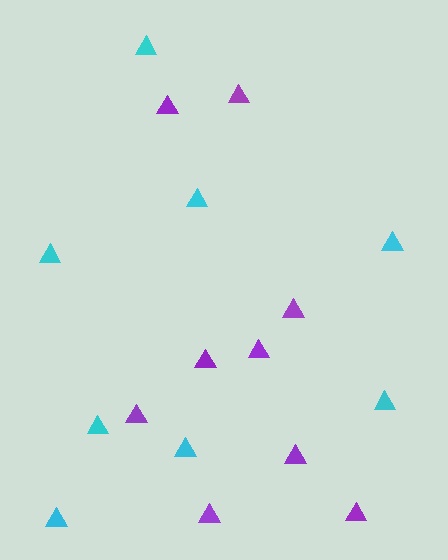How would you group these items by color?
There are 2 groups: one group of purple triangles (9) and one group of cyan triangles (8).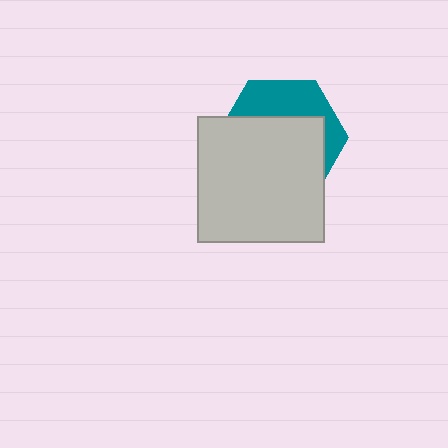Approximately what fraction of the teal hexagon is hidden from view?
Roughly 66% of the teal hexagon is hidden behind the light gray square.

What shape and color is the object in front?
The object in front is a light gray square.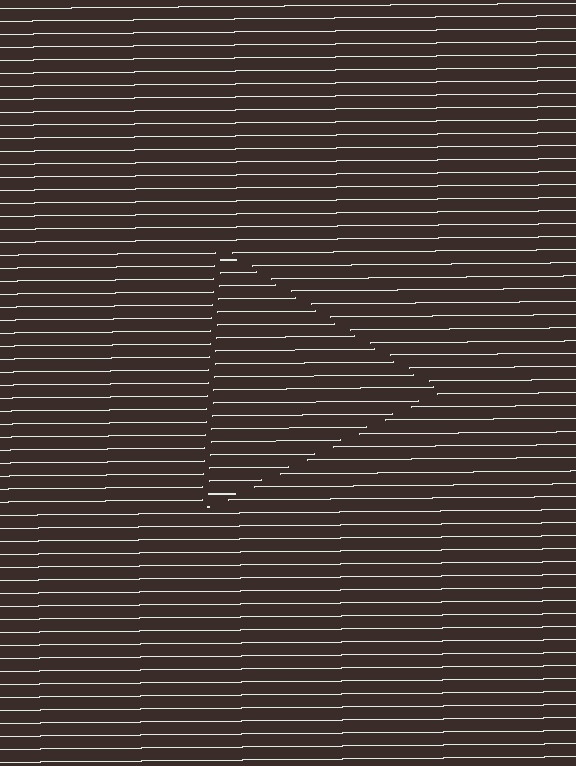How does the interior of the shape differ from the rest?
The interior of the shape contains the same grating, shifted by half a period — the contour is defined by the phase discontinuity where line-ends from the inner and outer gratings abut.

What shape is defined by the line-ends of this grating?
An illusory triangle. The interior of the shape contains the same grating, shifted by half a period — the contour is defined by the phase discontinuity where line-ends from the inner and outer gratings abut.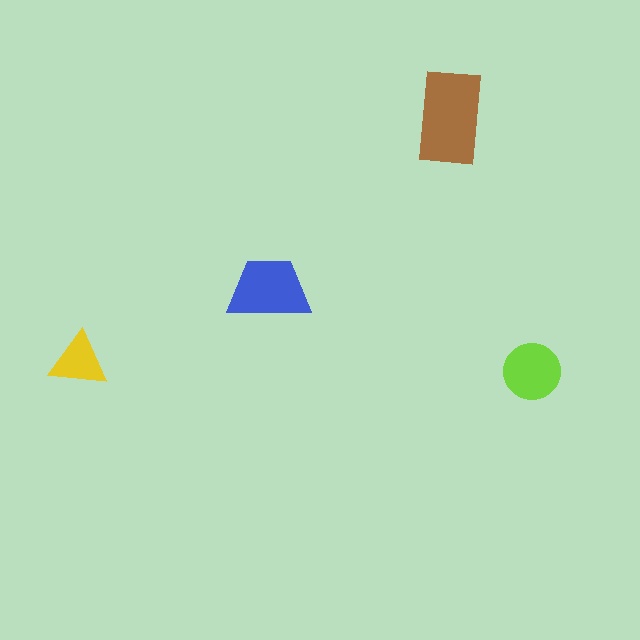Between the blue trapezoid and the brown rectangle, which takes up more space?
The brown rectangle.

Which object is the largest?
The brown rectangle.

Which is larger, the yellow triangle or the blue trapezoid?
The blue trapezoid.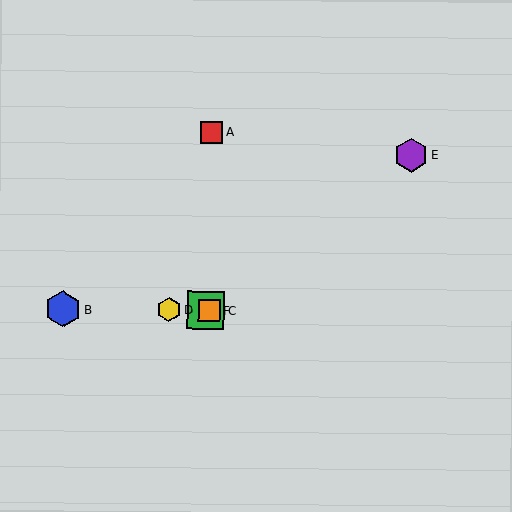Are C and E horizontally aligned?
No, C is at y≈310 and E is at y≈156.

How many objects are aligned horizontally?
4 objects (B, C, D, F) are aligned horizontally.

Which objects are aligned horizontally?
Objects B, C, D, F are aligned horizontally.